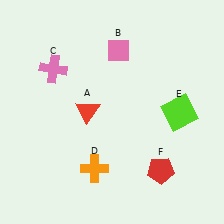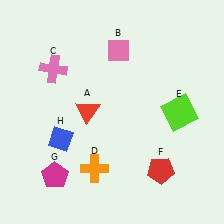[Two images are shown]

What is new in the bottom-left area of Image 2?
A blue diamond (H) was added in the bottom-left area of Image 2.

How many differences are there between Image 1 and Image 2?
There are 2 differences between the two images.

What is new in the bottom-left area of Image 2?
A magenta pentagon (G) was added in the bottom-left area of Image 2.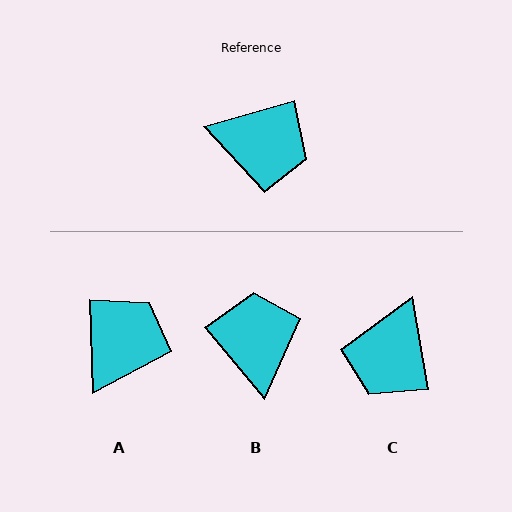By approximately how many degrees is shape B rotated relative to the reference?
Approximately 113 degrees counter-clockwise.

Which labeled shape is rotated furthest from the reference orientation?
B, about 113 degrees away.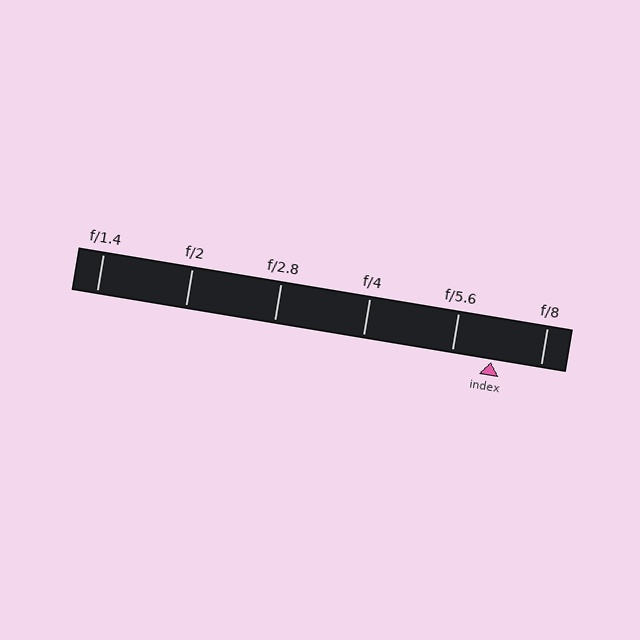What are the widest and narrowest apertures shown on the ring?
The widest aperture shown is f/1.4 and the narrowest is f/8.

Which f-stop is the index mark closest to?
The index mark is closest to f/5.6.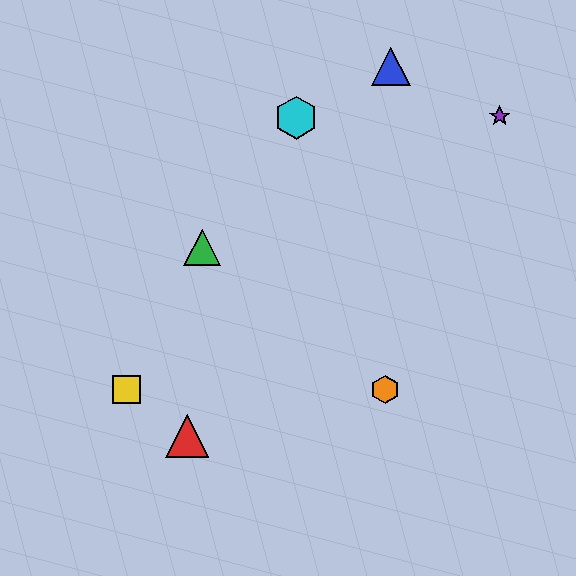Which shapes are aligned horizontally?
The yellow square, the orange hexagon are aligned horizontally.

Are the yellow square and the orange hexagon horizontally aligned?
Yes, both are at y≈390.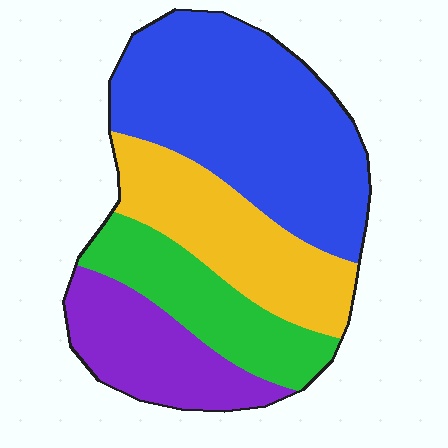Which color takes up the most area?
Blue, at roughly 40%.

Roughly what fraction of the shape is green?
Green covers about 20% of the shape.